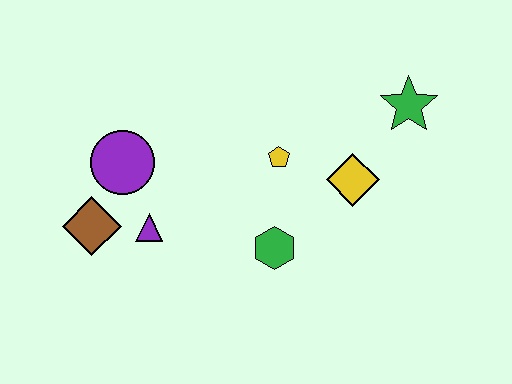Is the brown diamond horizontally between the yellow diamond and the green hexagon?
No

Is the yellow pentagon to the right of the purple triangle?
Yes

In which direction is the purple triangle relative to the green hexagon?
The purple triangle is to the left of the green hexagon.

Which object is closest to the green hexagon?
The yellow pentagon is closest to the green hexagon.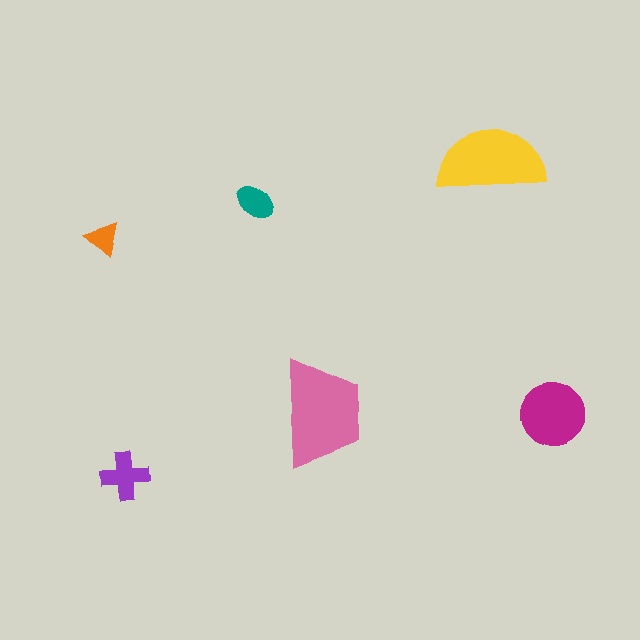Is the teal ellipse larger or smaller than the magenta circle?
Smaller.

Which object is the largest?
The pink trapezoid.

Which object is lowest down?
The purple cross is bottommost.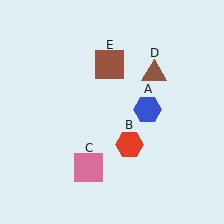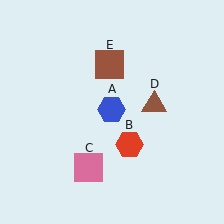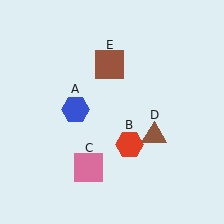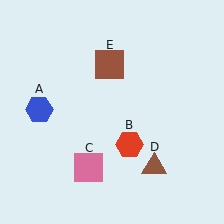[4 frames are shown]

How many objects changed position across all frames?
2 objects changed position: blue hexagon (object A), brown triangle (object D).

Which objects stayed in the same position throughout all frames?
Red hexagon (object B) and pink square (object C) and brown square (object E) remained stationary.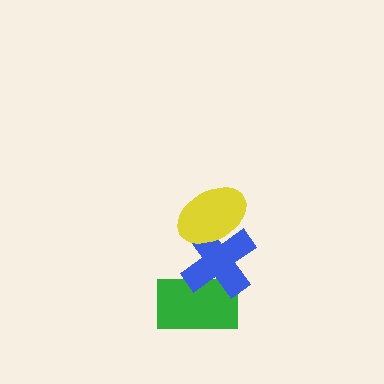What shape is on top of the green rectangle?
The blue cross is on top of the green rectangle.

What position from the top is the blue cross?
The blue cross is 2nd from the top.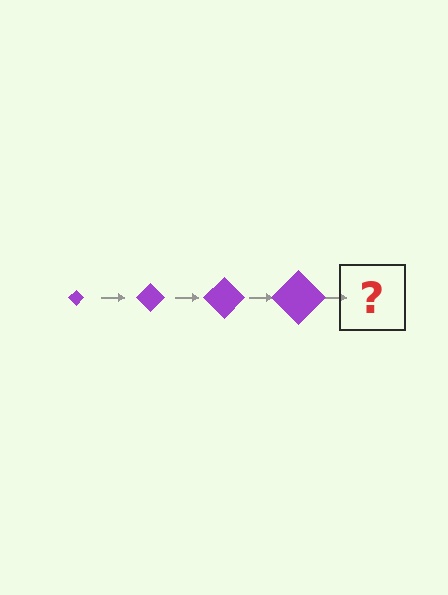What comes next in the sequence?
The next element should be a purple diamond, larger than the previous one.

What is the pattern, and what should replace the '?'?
The pattern is that the diamond gets progressively larger each step. The '?' should be a purple diamond, larger than the previous one.